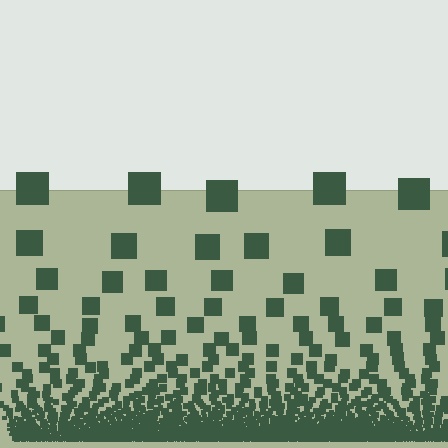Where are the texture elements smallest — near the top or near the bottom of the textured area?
Near the bottom.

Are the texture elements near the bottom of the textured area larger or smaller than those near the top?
Smaller. The gradient is inverted — elements near the bottom are smaller and denser.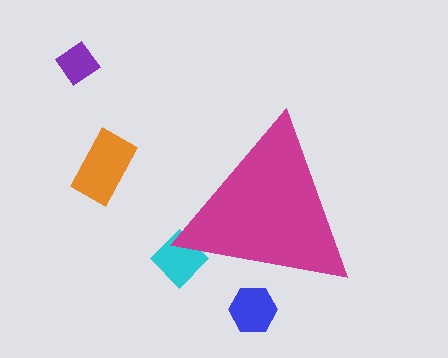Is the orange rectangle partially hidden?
No, the orange rectangle is fully visible.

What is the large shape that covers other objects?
A magenta triangle.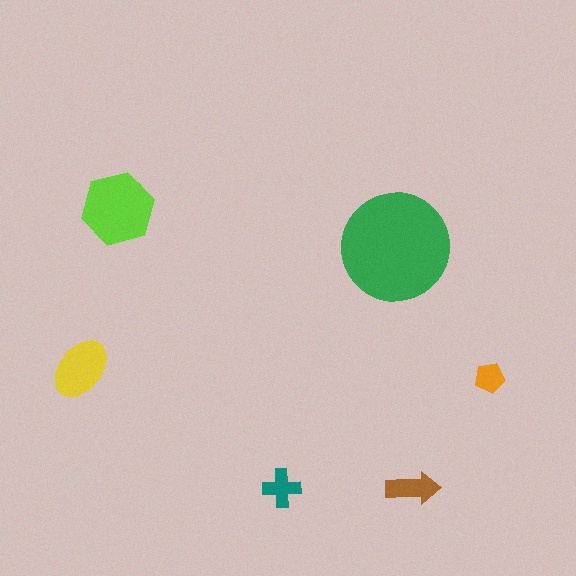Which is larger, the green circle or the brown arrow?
The green circle.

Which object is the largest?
The green circle.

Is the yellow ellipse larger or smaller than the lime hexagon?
Smaller.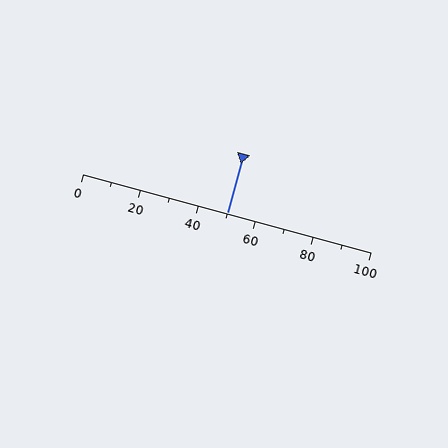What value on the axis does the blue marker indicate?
The marker indicates approximately 50.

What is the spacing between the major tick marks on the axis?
The major ticks are spaced 20 apart.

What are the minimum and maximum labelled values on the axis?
The axis runs from 0 to 100.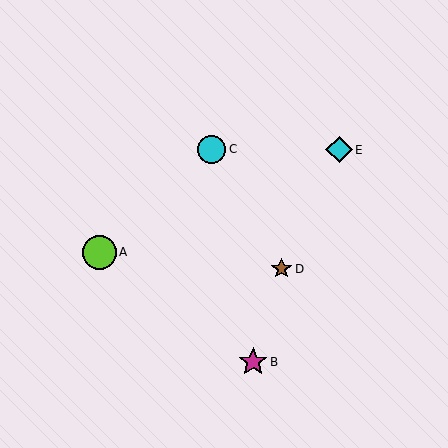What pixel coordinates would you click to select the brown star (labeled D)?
Click at (282, 269) to select the brown star D.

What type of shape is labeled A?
Shape A is a lime circle.